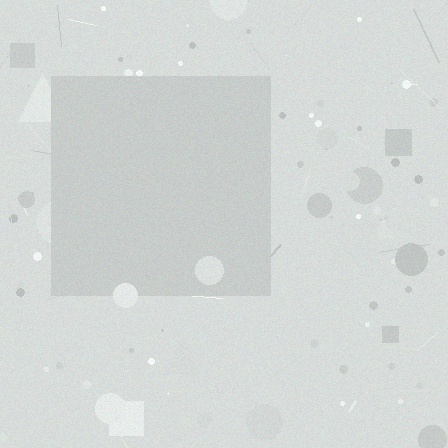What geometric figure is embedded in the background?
A square is embedded in the background.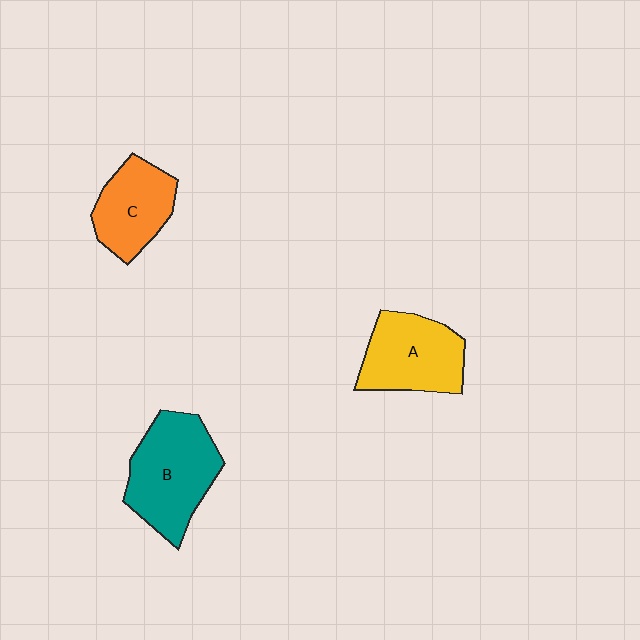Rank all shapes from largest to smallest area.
From largest to smallest: B (teal), A (yellow), C (orange).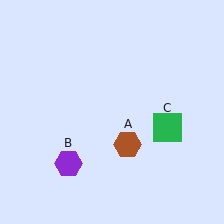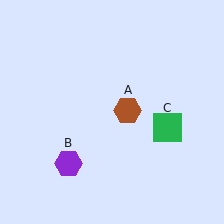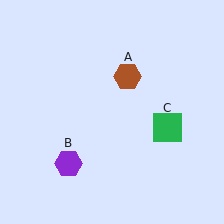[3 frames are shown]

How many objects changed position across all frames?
1 object changed position: brown hexagon (object A).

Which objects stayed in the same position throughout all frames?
Purple hexagon (object B) and green square (object C) remained stationary.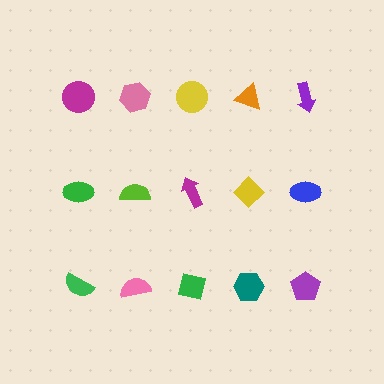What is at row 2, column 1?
A green ellipse.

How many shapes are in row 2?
5 shapes.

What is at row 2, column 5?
A blue ellipse.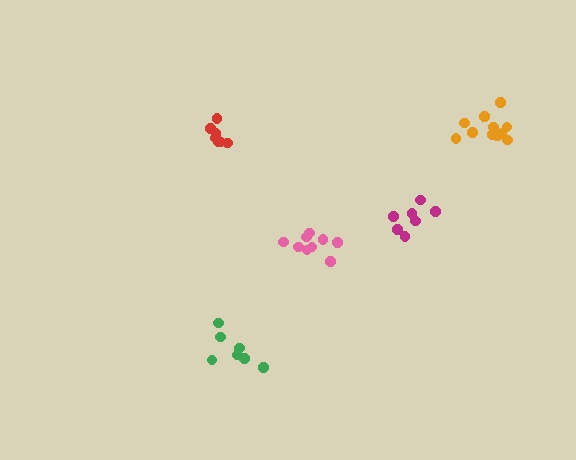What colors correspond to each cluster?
The clusters are colored: magenta, orange, pink, green, red.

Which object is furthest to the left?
The red cluster is leftmost.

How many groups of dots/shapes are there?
There are 5 groups.